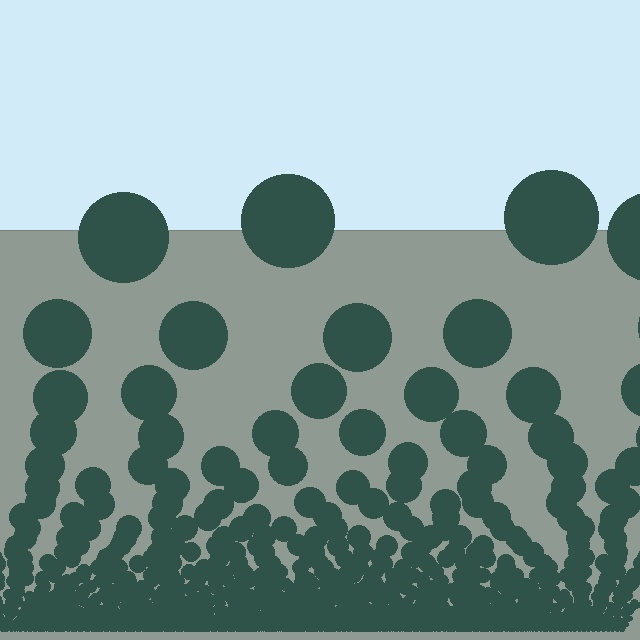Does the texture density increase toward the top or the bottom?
Density increases toward the bottom.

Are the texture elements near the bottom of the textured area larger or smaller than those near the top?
Smaller. The gradient is inverted — elements near the bottom are smaller and denser.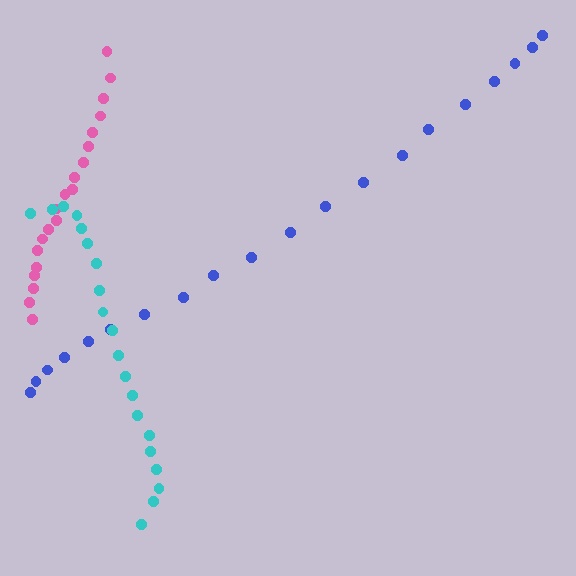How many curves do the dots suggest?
There are 3 distinct paths.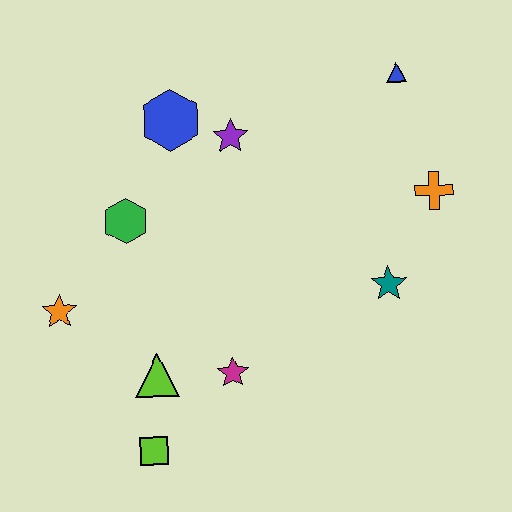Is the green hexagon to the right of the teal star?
No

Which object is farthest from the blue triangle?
The lime square is farthest from the blue triangle.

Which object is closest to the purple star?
The blue hexagon is closest to the purple star.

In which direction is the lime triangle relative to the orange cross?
The lime triangle is to the left of the orange cross.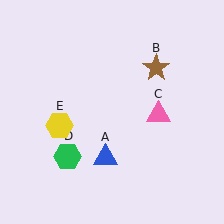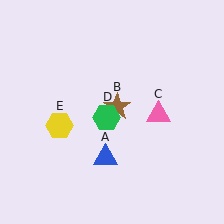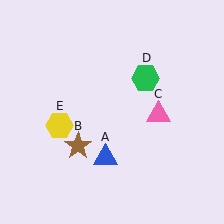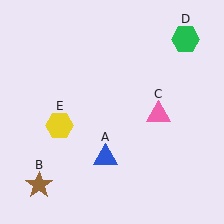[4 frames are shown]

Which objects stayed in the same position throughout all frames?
Blue triangle (object A) and pink triangle (object C) and yellow hexagon (object E) remained stationary.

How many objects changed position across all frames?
2 objects changed position: brown star (object B), green hexagon (object D).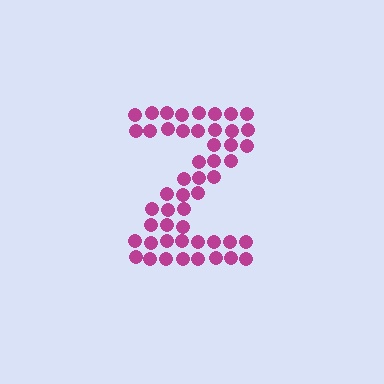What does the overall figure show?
The overall figure shows the letter Z.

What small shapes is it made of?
It is made of small circles.